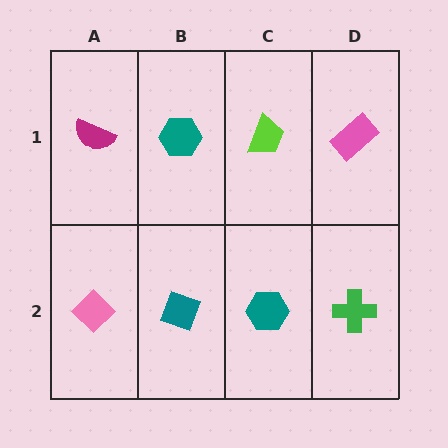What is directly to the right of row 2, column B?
A teal hexagon.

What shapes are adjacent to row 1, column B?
A teal diamond (row 2, column B), a magenta semicircle (row 1, column A), a lime trapezoid (row 1, column C).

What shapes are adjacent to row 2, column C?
A lime trapezoid (row 1, column C), a teal diamond (row 2, column B), a green cross (row 2, column D).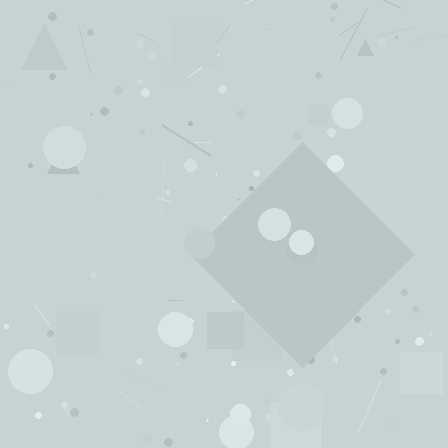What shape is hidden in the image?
A diamond is hidden in the image.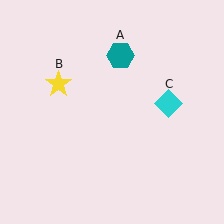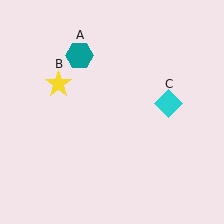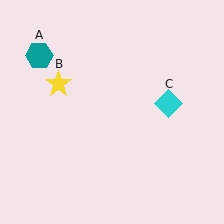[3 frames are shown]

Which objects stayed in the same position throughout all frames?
Yellow star (object B) and cyan diamond (object C) remained stationary.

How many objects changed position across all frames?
1 object changed position: teal hexagon (object A).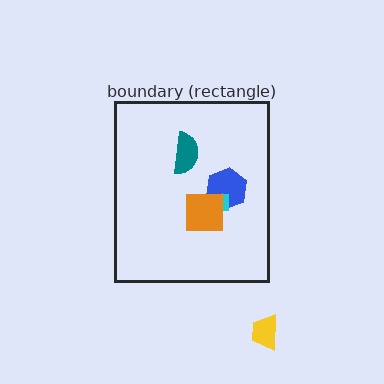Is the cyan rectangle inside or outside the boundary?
Inside.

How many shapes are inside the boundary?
4 inside, 1 outside.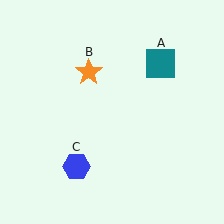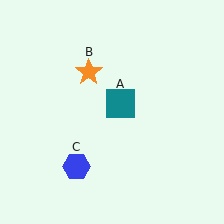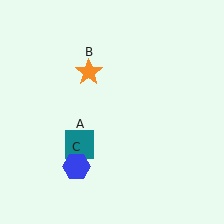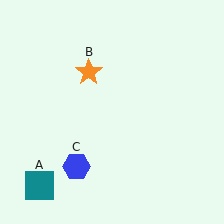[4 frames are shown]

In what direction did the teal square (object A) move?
The teal square (object A) moved down and to the left.